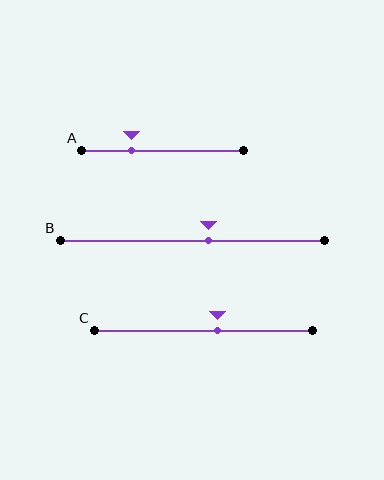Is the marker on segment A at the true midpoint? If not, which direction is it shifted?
No, the marker on segment A is shifted to the left by about 19% of the segment length.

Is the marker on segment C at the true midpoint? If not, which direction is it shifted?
No, the marker on segment C is shifted to the right by about 7% of the segment length.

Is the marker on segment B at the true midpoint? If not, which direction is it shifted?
No, the marker on segment B is shifted to the right by about 6% of the segment length.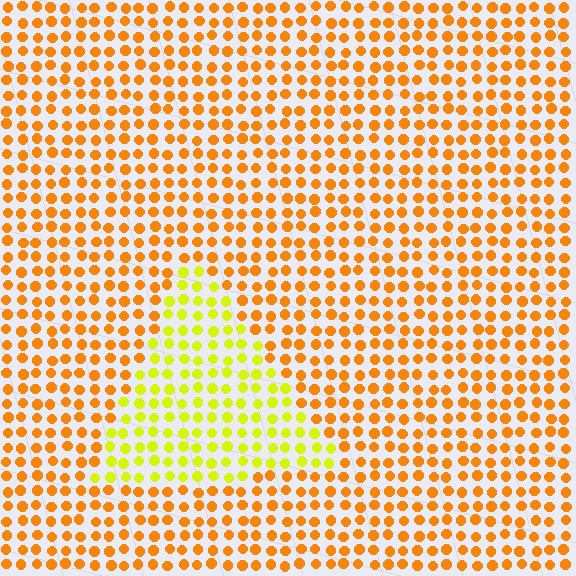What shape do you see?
I see a triangle.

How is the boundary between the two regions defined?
The boundary is defined purely by a slight shift in hue (about 37 degrees). Spacing, size, and orientation are identical on both sides.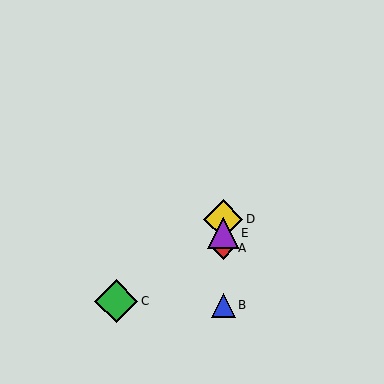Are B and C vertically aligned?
No, B is at x≈223 and C is at x≈116.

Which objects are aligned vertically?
Objects A, B, D, E are aligned vertically.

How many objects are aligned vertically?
4 objects (A, B, D, E) are aligned vertically.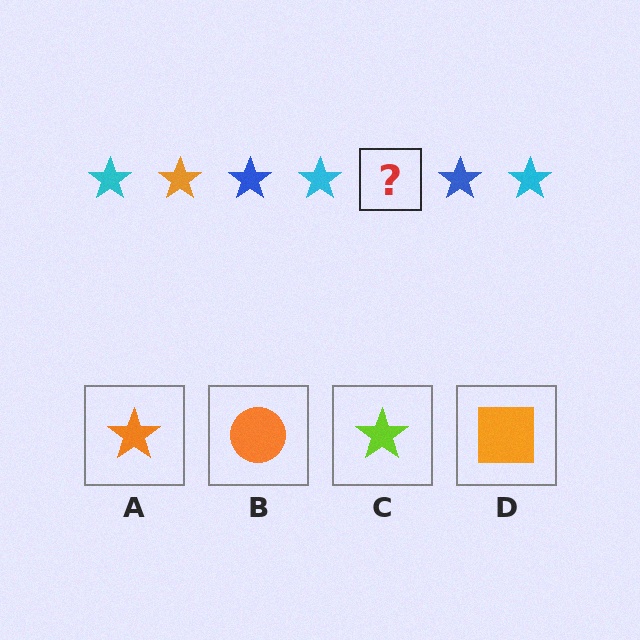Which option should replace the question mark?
Option A.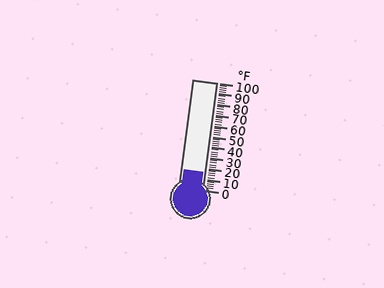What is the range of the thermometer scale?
The thermometer scale ranges from 0°F to 100°F.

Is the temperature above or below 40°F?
The temperature is below 40°F.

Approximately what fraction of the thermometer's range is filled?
The thermometer is filled to approximately 15% of its range.